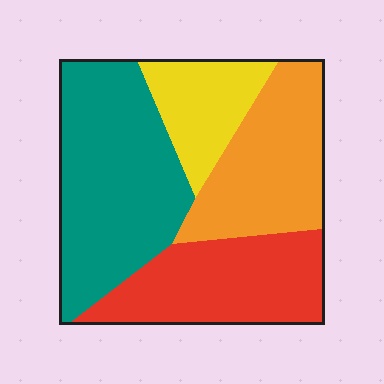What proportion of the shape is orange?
Orange takes up about one quarter (1/4) of the shape.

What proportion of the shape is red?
Red covers around 25% of the shape.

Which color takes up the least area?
Yellow, at roughly 15%.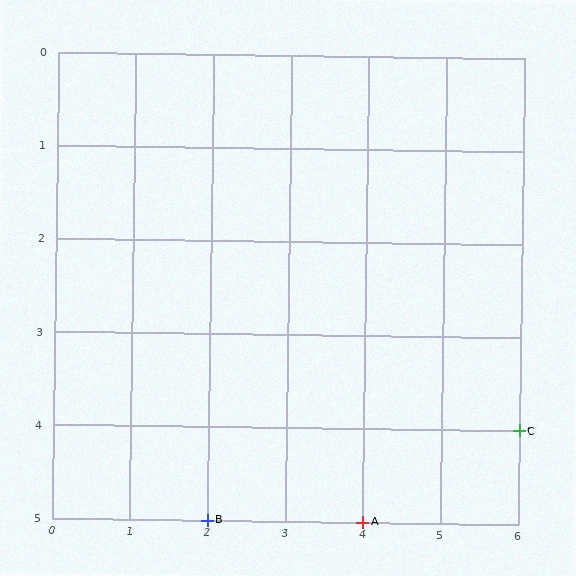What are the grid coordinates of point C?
Point C is at grid coordinates (6, 4).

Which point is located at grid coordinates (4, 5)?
Point A is at (4, 5).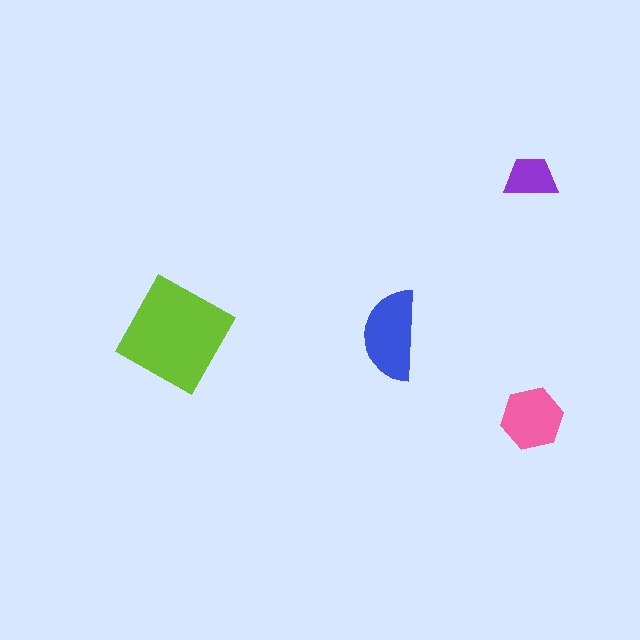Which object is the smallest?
The purple trapezoid.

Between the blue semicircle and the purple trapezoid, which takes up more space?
The blue semicircle.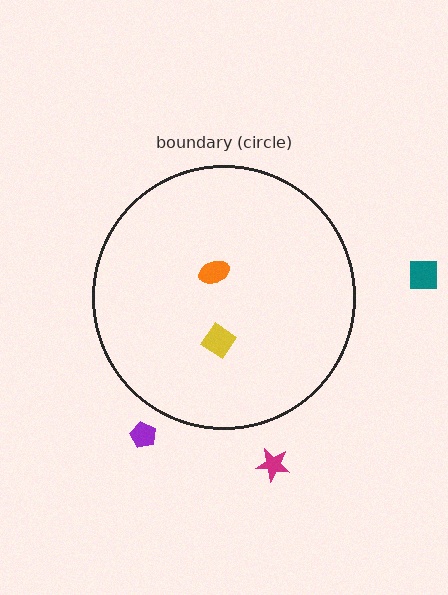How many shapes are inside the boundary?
2 inside, 3 outside.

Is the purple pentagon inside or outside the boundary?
Outside.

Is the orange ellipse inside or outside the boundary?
Inside.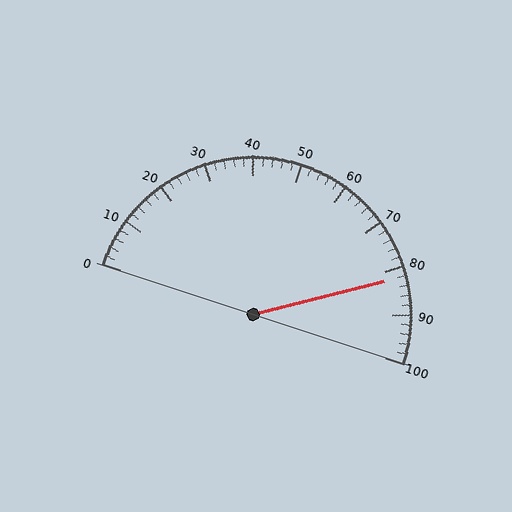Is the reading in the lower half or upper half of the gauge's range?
The reading is in the upper half of the range (0 to 100).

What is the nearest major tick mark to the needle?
The nearest major tick mark is 80.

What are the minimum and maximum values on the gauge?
The gauge ranges from 0 to 100.